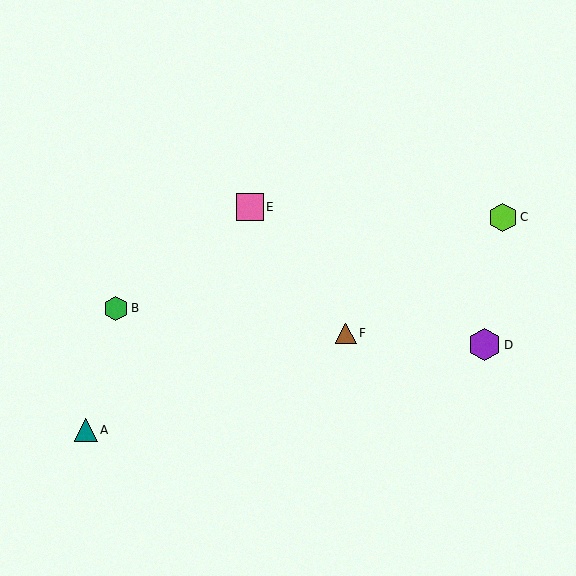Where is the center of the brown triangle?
The center of the brown triangle is at (346, 333).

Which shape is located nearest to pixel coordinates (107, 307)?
The green hexagon (labeled B) at (116, 308) is nearest to that location.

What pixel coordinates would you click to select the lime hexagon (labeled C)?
Click at (503, 217) to select the lime hexagon C.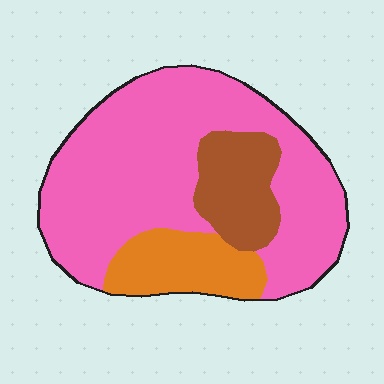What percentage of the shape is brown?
Brown takes up about one sixth (1/6) of the shape.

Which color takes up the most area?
Pink, at roughly 70%.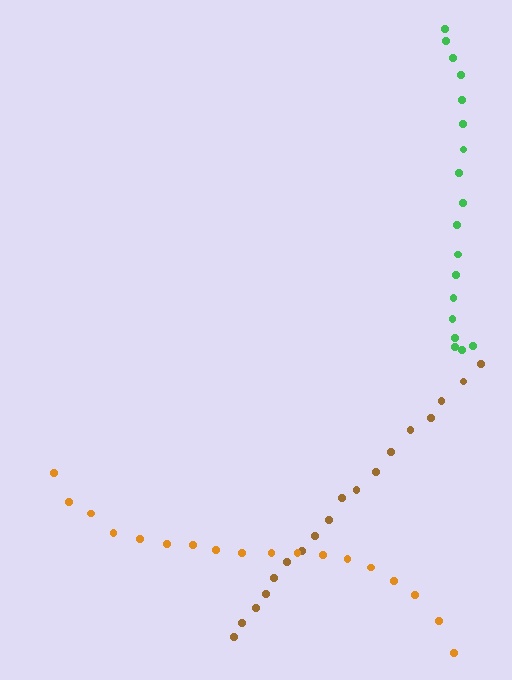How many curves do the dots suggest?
There are 3 distinct paths.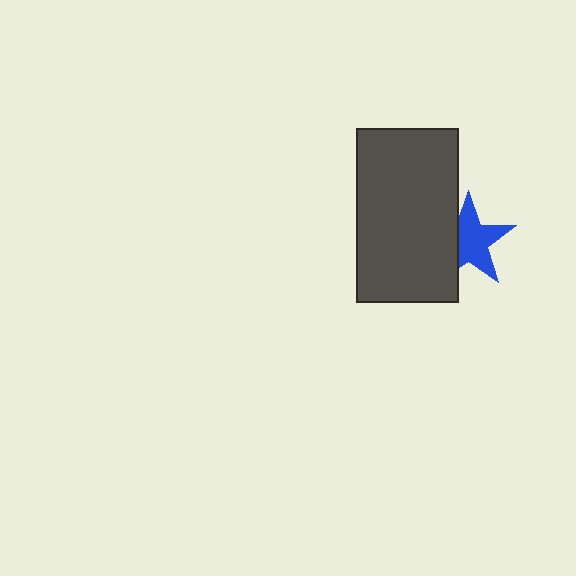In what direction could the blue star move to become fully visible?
The blue star could move right. That would shift it out from behind the dark gray rectangle entirely.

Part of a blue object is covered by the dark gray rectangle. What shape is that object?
It is a star.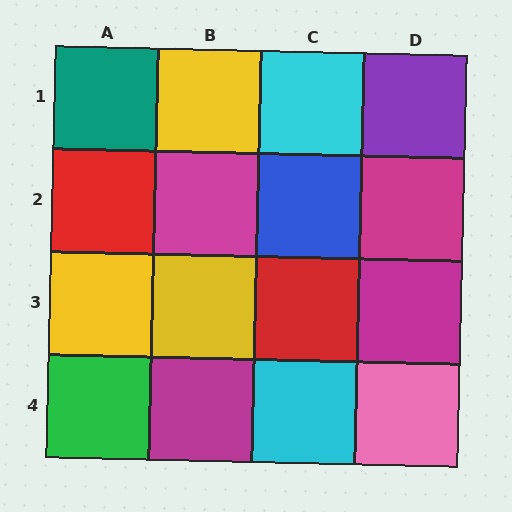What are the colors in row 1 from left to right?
Teal, yellow, cyan, purple.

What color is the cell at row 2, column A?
Red.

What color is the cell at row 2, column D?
Magenta.